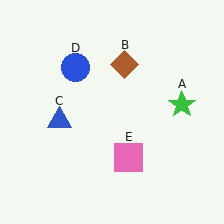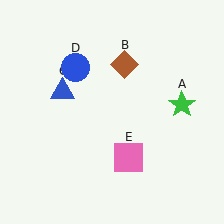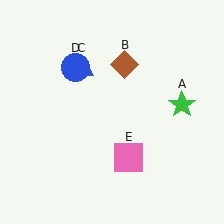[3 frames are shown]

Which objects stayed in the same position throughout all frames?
Green star (object A) and brown diamond (object B) and blue circle (object D) and pink square (object E) remained stationary.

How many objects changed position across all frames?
1 object changed position: blue triangle (object C).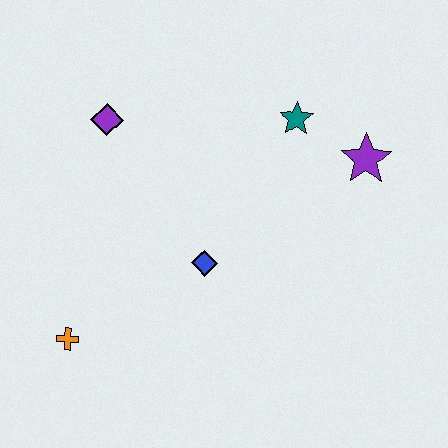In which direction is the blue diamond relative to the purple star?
The blue diamond is to the left of the purple star.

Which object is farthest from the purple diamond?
The purple star is farthest from the purple diamond.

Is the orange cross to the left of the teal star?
Yes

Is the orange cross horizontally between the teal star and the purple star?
No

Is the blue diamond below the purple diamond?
Yes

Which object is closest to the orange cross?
The blue diamond is closest to the orange cross.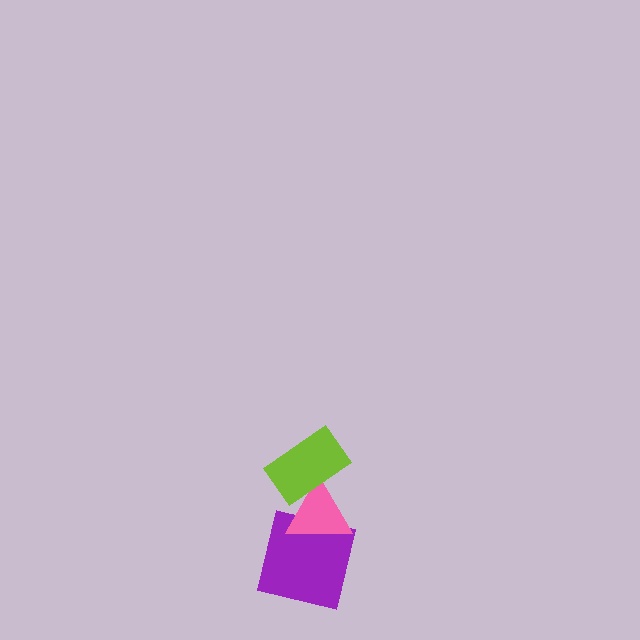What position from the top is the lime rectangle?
The lime rectangle is 1st from the top.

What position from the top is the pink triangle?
The pink triangle is 2nd from the top.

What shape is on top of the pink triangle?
The lime rectangle is on top of the pink triangle.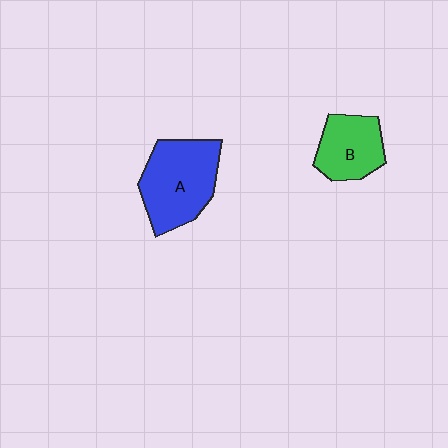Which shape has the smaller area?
Shape B (green).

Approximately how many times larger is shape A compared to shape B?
Approximately 1.5 times.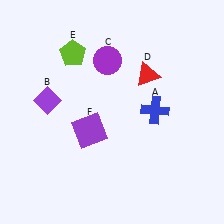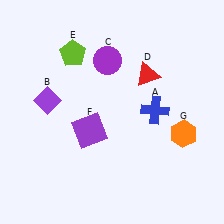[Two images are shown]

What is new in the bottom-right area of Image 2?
An orange hexagon (G) was added in the bottom-right area of Image 2.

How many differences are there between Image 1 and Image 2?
There is 1 difference between the two images.